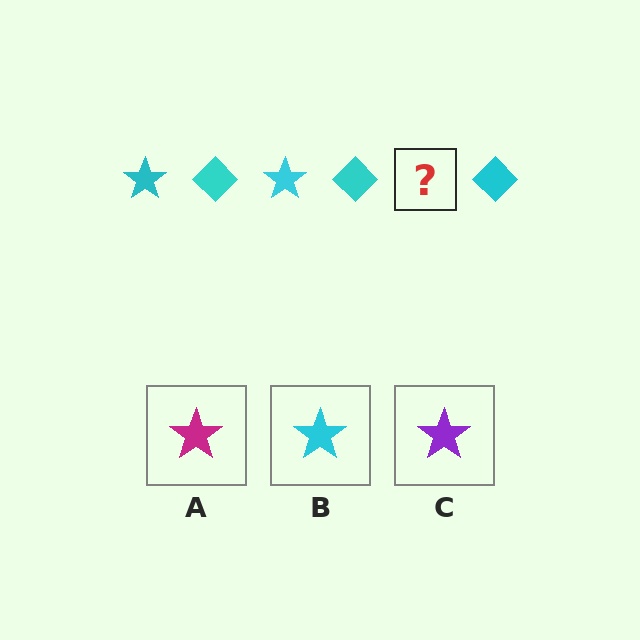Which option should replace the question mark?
Option B.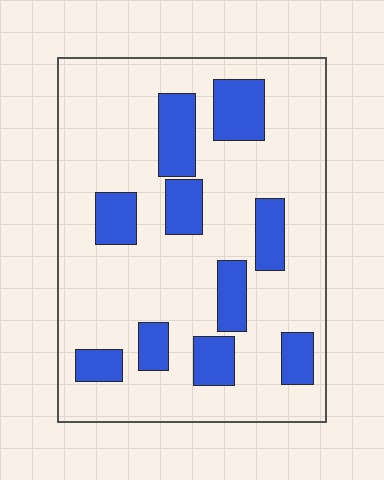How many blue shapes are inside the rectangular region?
10.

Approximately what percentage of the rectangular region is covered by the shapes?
Approximately 20%.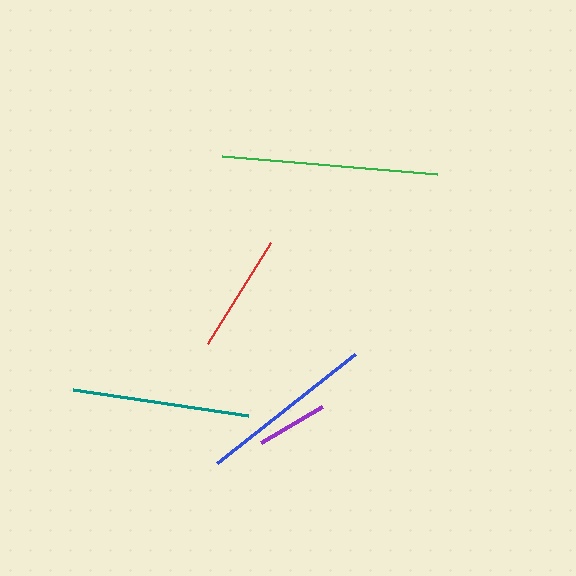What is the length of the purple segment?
The purple segment is approximately 71 pixels long.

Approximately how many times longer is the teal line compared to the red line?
The teal line is approximately 1.5 times the length of the red line.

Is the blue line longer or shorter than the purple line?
The blue line is longer than the purple line.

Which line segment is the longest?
The green line is the longest at approximately 216 pixels.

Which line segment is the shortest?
The purple line is the shortest at approximately 71 pixels.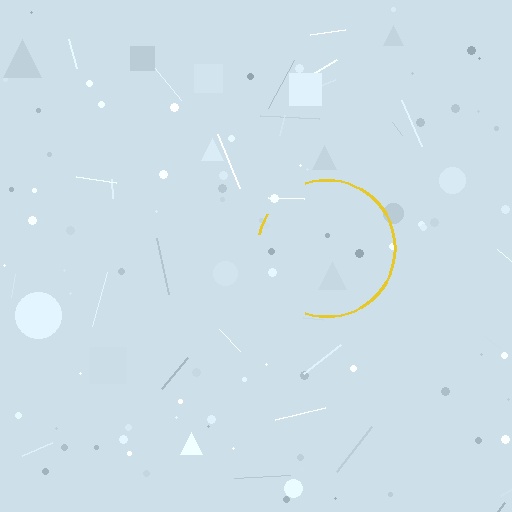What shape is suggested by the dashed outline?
The dashed outline suggests a circle.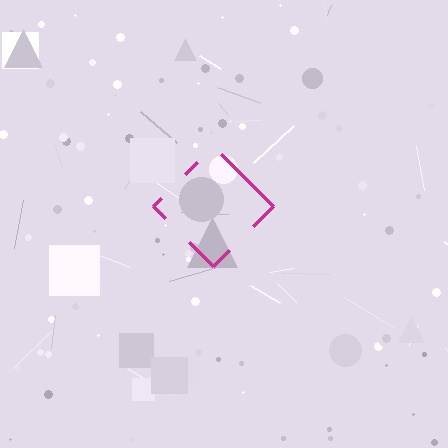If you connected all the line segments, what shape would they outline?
They would outline a diamond.